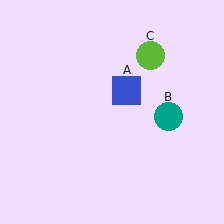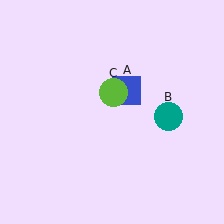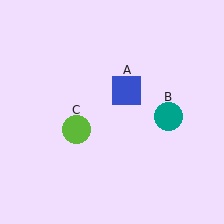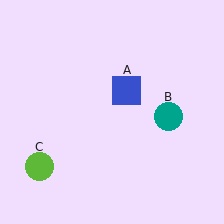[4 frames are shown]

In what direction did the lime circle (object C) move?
The lime circle (object C) moved down and to the left.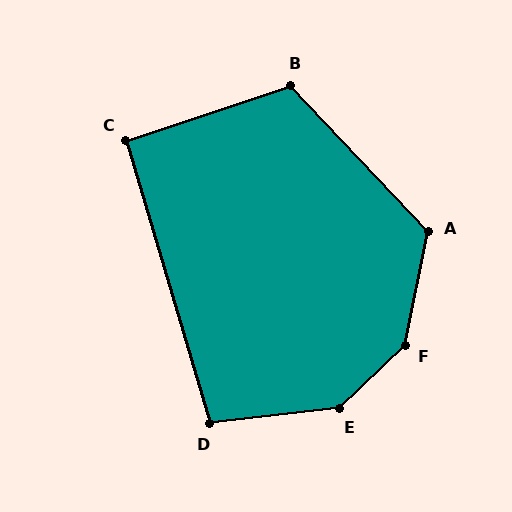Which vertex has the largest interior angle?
F, at approximately 145 degrees.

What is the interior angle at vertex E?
Approximately 143 degrees (obtuse).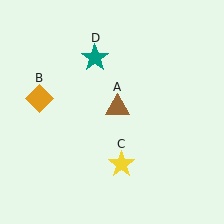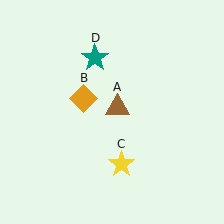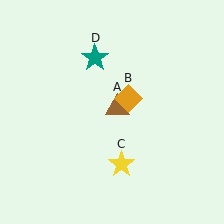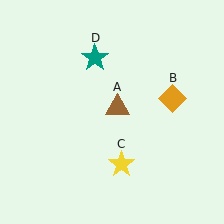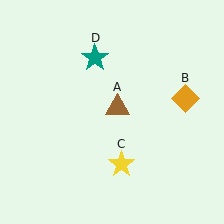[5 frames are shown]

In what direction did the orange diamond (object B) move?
The orange diamond (object B) moved right.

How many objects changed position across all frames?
1 object changed position: orange diamond (object B).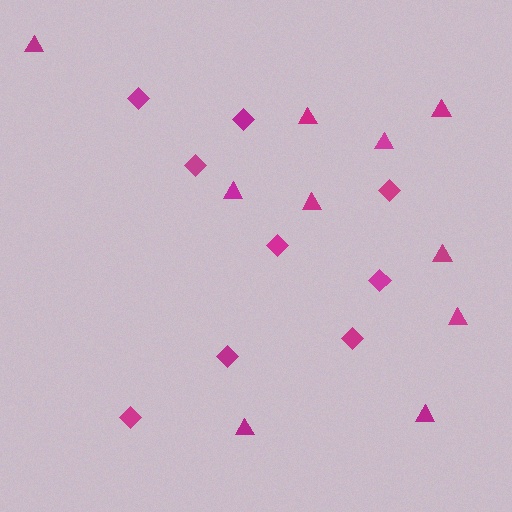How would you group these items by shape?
There are 2 groups: one group of triangles (10) and one group of diamonds (9).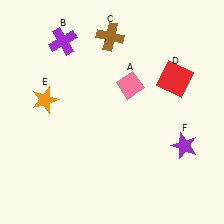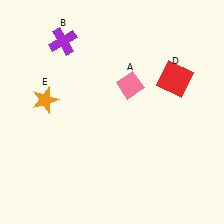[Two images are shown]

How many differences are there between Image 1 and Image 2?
There are 2 differences between the two images.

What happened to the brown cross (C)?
The brown cross (C) was removed in Image 2. It was in the top-left area of Image 1.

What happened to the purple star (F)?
The purple star (F) was removed in Image 2. It was in the bottom-right area of Image 1.